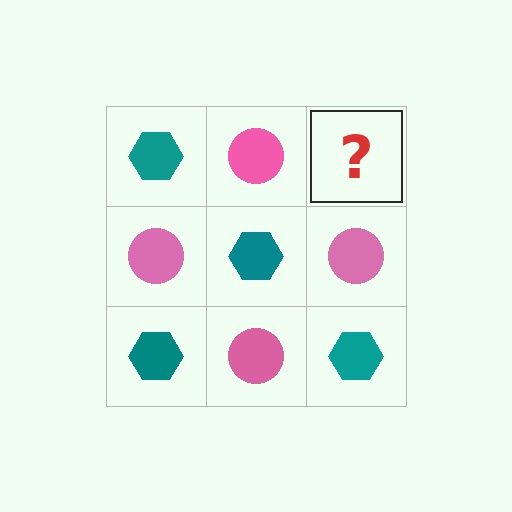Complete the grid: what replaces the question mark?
The question mark should be replaced with a teal hexagon.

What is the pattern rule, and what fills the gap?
The rule is that it alternates teal hexagon and pink circle in a checkerboard pattern. The gap should be filled with a teal hexagon.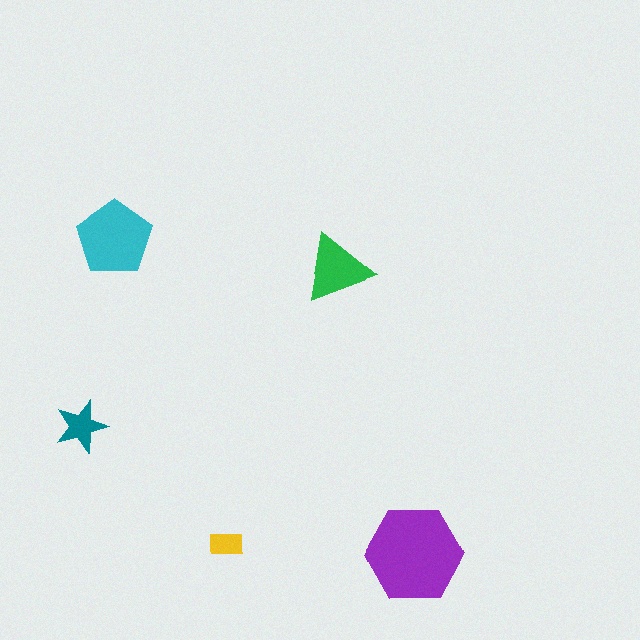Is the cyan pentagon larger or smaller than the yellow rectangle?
Larger.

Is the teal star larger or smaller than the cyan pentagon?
Smaller.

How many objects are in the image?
There are 5 objects in the image.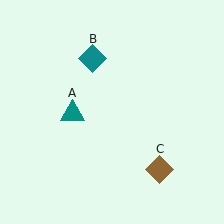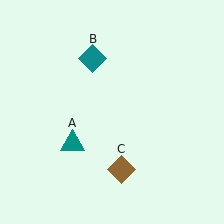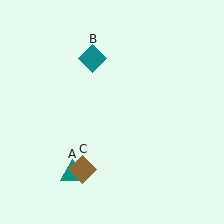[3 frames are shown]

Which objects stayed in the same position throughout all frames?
Teal diamond (object B) remained stationary.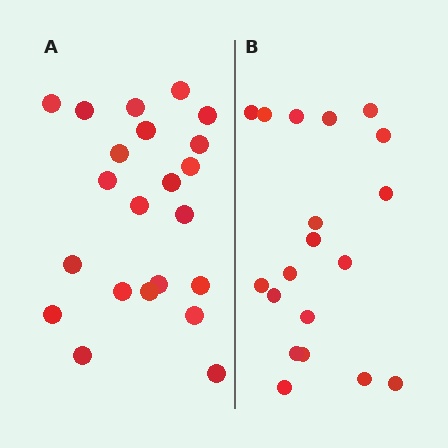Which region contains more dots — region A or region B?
Region A (the left region) has more dots.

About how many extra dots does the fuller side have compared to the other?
Region A has just a few more — roughly 2 or 3 more dots than region B.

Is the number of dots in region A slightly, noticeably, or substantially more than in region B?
Region A has only slightly more — the two regions are fairly close. The ratio is roughly 1.2 to 1.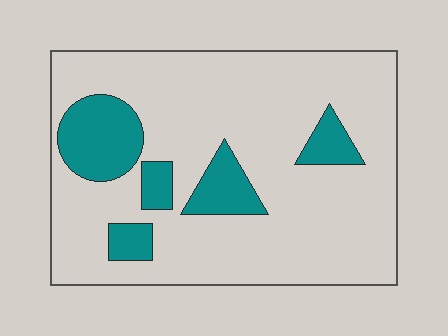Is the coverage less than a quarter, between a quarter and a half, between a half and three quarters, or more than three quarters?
Less than a quarter.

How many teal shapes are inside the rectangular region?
5.